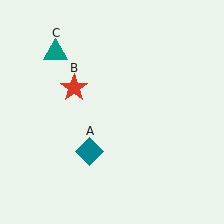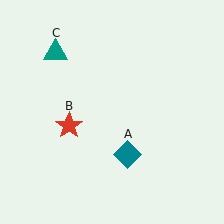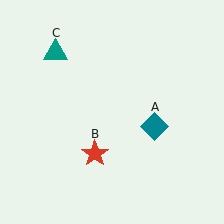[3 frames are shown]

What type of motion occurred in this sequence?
The teal diamond (object A), red star (object B) rotated counterclockwise around the center of the scene.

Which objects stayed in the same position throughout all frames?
Teal triangle (object C) remained stationary.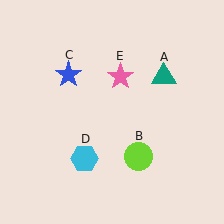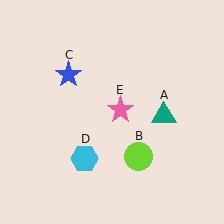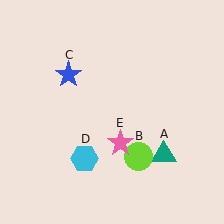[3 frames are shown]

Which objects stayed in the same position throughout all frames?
Lime circle (object B) and blue star (object C) and cyan hexagon (object D) remained stationary.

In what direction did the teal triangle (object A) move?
The teal triangle (object A) moved down.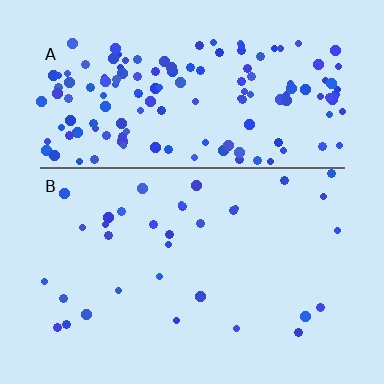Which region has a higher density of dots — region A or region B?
A (the top).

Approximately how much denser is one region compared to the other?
Approximately 4.6× — region A over region B.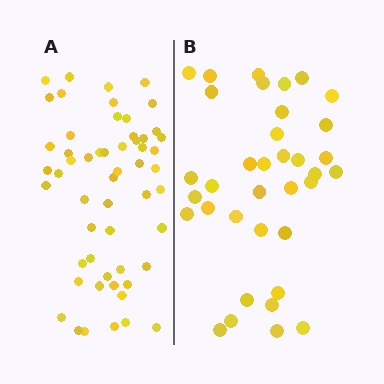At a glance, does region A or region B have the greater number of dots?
Region A (the left region) has more dots.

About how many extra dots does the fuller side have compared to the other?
Region A has approximately 20 more dots than region B.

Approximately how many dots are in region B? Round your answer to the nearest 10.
About 40 dots. (The exact count is 36, which rounds to 40.)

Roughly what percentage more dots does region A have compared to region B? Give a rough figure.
About 55% more.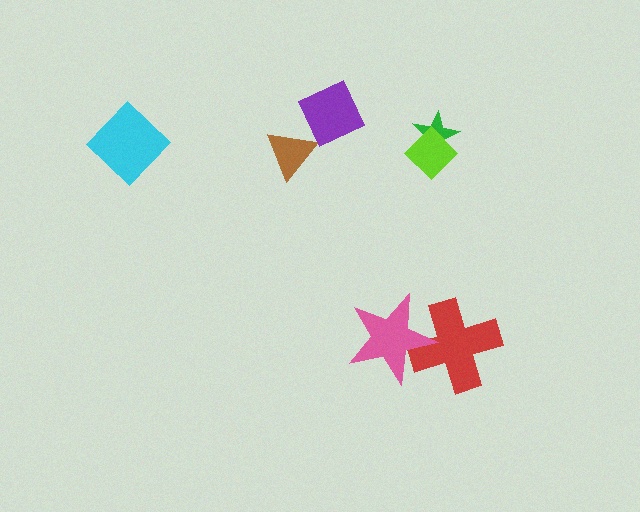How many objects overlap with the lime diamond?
1 object overlaps with the lime diamond.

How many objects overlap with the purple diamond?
1 object overlaps with the purple diamond.